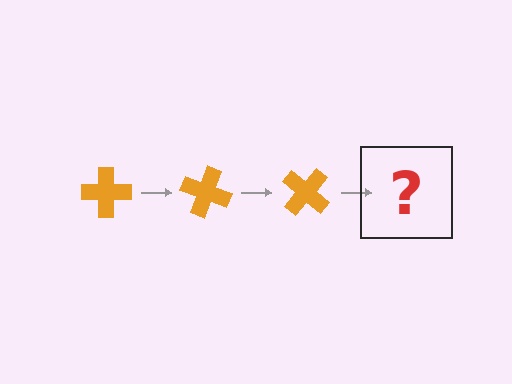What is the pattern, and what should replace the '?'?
The pattern is that the cross rotates 20 degrees each step. The '?' should be an orange cross rotated 60 degrees.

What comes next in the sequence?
The next element should be an orange cross rotated 60 degrees.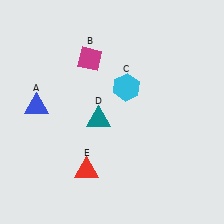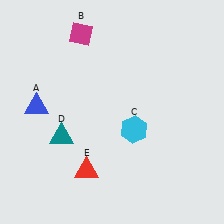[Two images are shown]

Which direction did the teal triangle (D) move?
The teal triangle (D) moved left.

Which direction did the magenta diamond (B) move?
The magenta diamond (B) moved up.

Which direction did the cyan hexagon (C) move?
The cyan hexagon (C) moved down.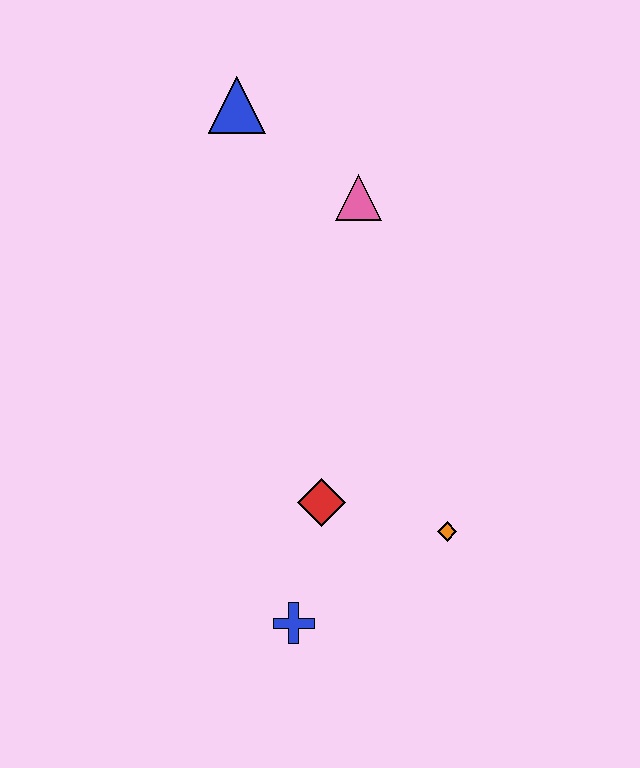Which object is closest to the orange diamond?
The red diamond is closest to the orange diamond.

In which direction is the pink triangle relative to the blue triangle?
The pink triangle is to the right of the blue triangle.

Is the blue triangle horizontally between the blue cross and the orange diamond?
No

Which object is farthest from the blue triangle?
The blue cross is farthest from the blue triangle.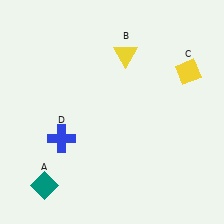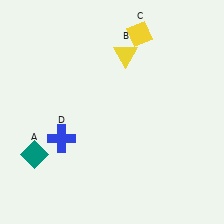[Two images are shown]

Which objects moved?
The objects that moved are: the teal diamond (A), the yellow diamond (C).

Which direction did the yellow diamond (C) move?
The yellow diamond (C) moved left.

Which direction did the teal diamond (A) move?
The teal diamond (A) moved up.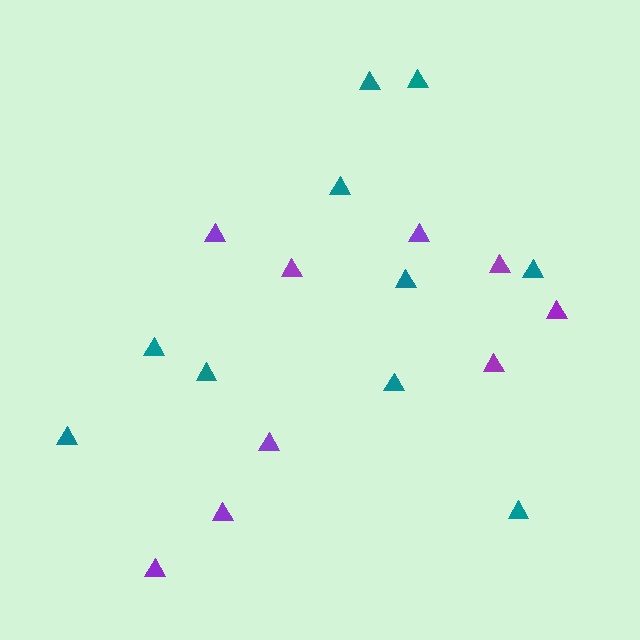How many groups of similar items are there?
There are 2 groups: one group of purple triangles (9) and one group of teal triangles (10).